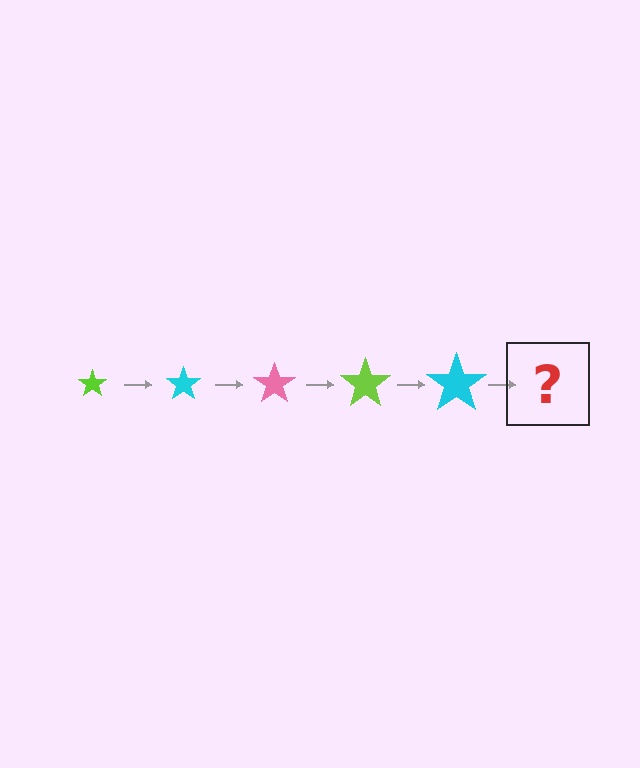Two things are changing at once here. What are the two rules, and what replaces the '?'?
The two rules are that the star grows larger each step and the color cycles through lime, cyan, and pink. The '?' should be a pink star, larger than the previous one.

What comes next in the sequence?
The next element should be a pink star, larger than the previous one.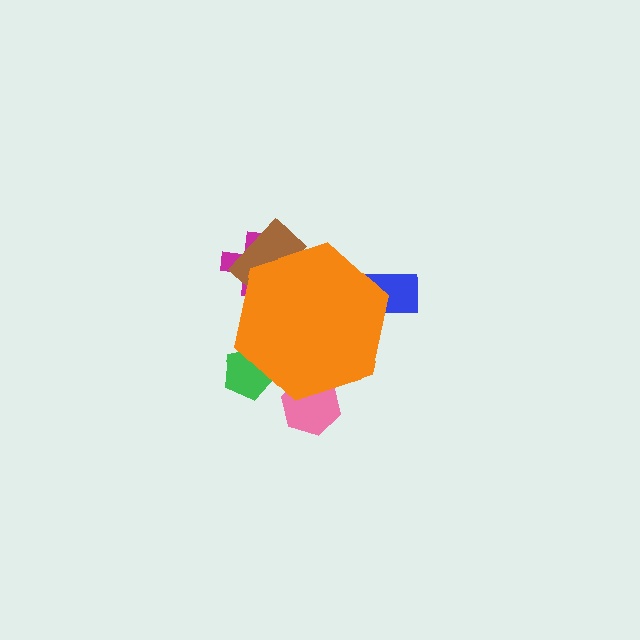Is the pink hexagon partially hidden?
Yes, the pink hexagon is partially hidden behind the orange hexagon.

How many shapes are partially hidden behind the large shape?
5 shapes are partially hidden.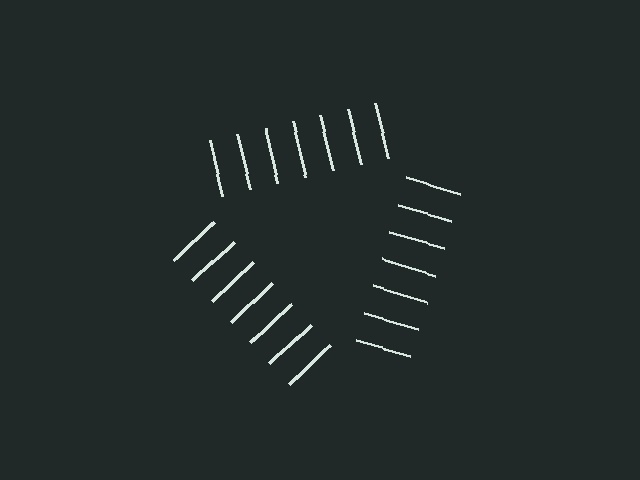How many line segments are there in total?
21 — 7 along each of the 3 edges.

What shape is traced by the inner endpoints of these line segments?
An illusory triangle — the line segments terminate on its edges but no continuous stroke is drawn.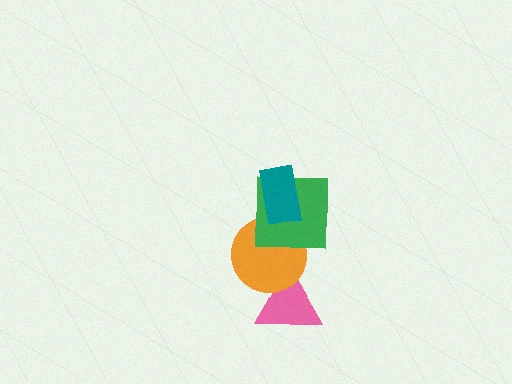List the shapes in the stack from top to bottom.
From top to bottom: the teal rectangle, the green square, the orange circle, the pink triangle.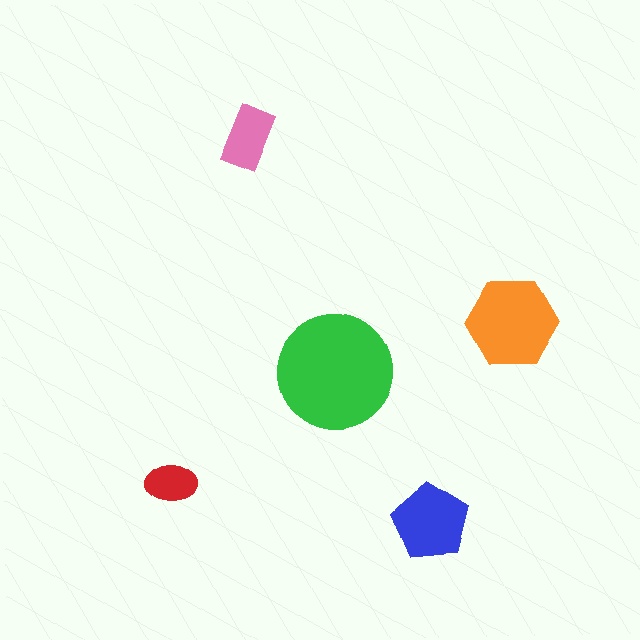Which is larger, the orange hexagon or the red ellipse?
The orange hexagon.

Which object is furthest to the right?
The orange hexagon is rightmost.